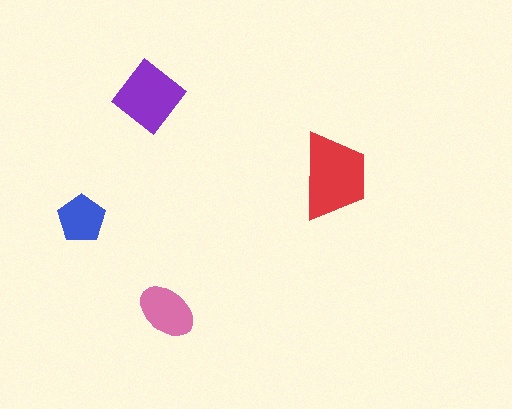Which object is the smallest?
The blue pentagon.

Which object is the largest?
The red trapezoid.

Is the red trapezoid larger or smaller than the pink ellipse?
Larger.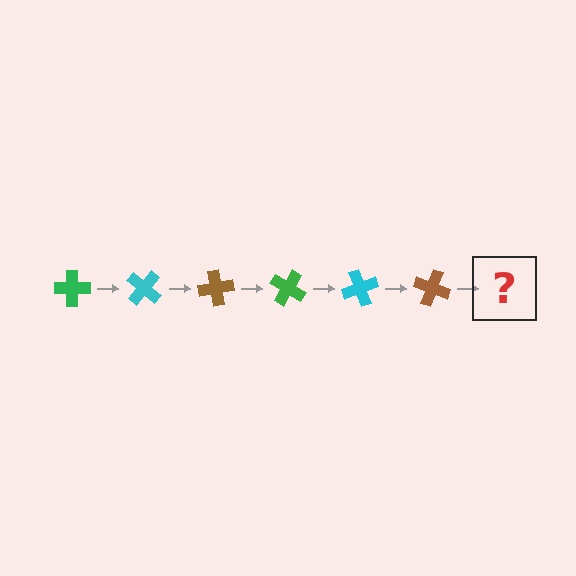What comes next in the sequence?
The next element should be a green cross, rotated 240 degrees from the start.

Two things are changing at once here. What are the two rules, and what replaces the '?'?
The two rules are that it rotates 40 degrees each step and the color cycles through green, cyan, and brown. The '?' should be a green cross, rotated 240 degrees from the start.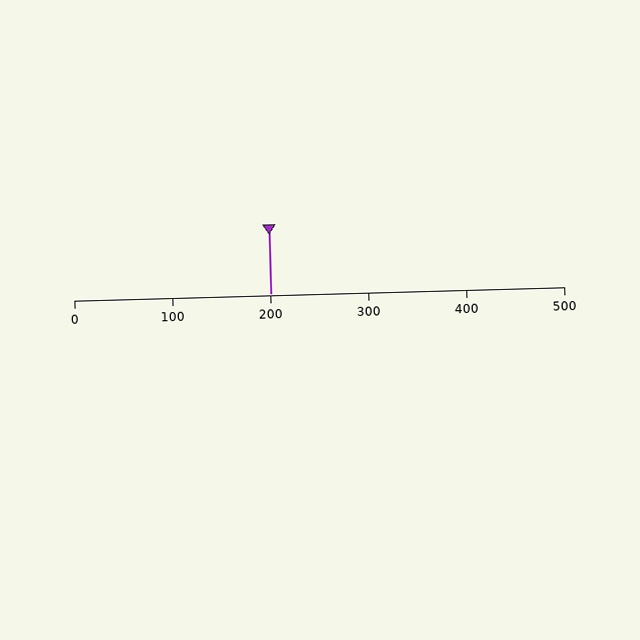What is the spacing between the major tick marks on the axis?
The major ticks are spaced 100 apart.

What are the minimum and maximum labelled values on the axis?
The axis runs from 0 to 500.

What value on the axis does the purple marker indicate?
The marker indicates approximately 200.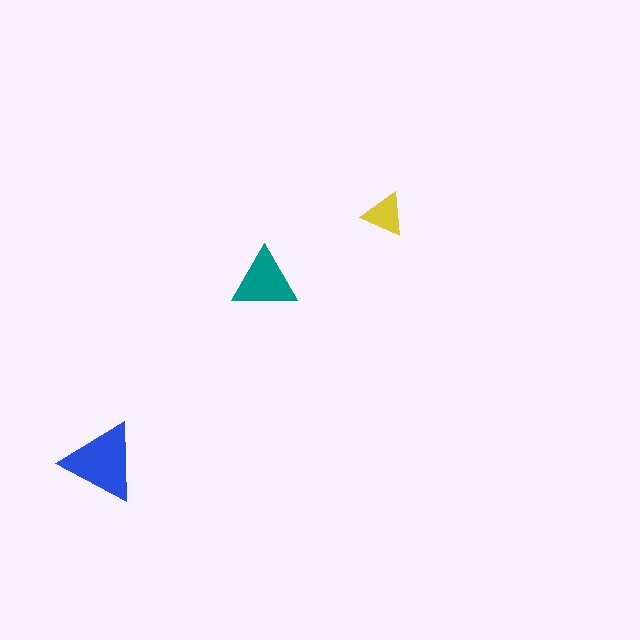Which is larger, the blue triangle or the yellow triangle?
The blue one.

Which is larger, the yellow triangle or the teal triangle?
The teal one.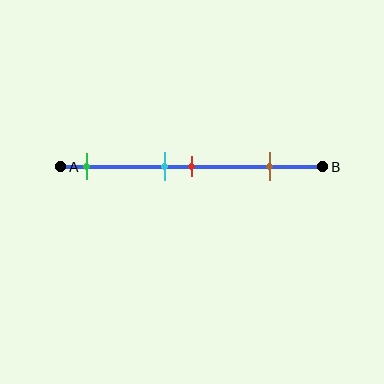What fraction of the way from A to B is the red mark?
The red mark is approximately 50% (0.5) of the way from A to B.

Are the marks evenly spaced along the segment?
No, the marks are not evenly spaced.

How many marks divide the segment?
There are 4 marks dividing the segment.